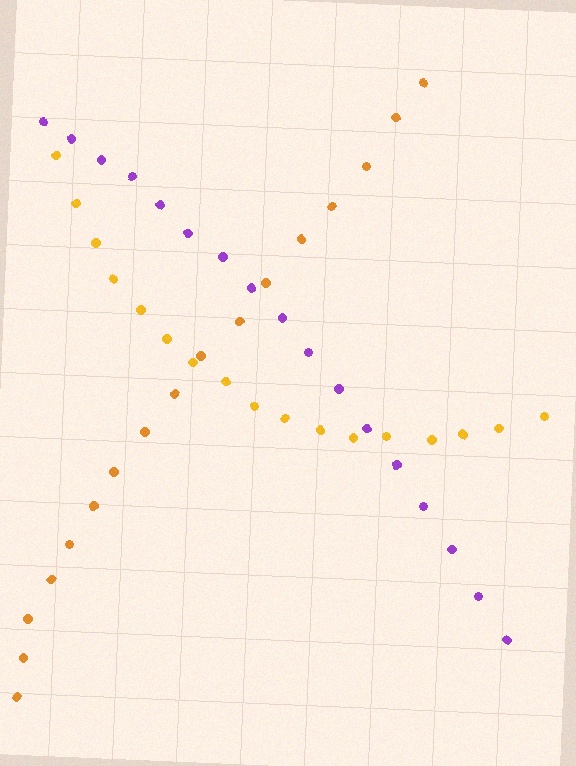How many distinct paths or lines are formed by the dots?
There are 3 distinct paths.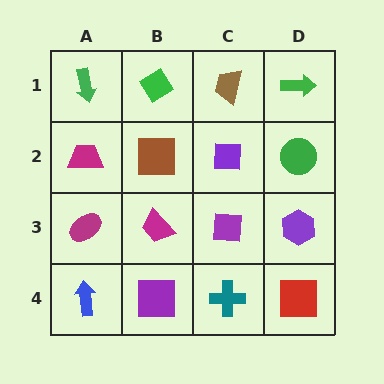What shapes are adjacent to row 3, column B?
A brown square (row 2, column B), a purple square (row 4, column B), a magenta ellipse (row 3, column A), a purple square (row 3, column C).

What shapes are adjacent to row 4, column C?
A purple square (row 3, column C), a purple square (row 4, column B), a red square (row 4, column D).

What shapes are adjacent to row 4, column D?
A purple hexagon (row 3, column D), a teal cross (row 4, column C).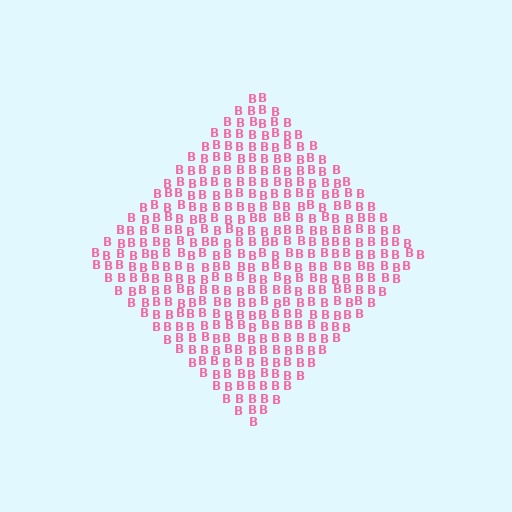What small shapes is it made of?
It is made of small letter B's.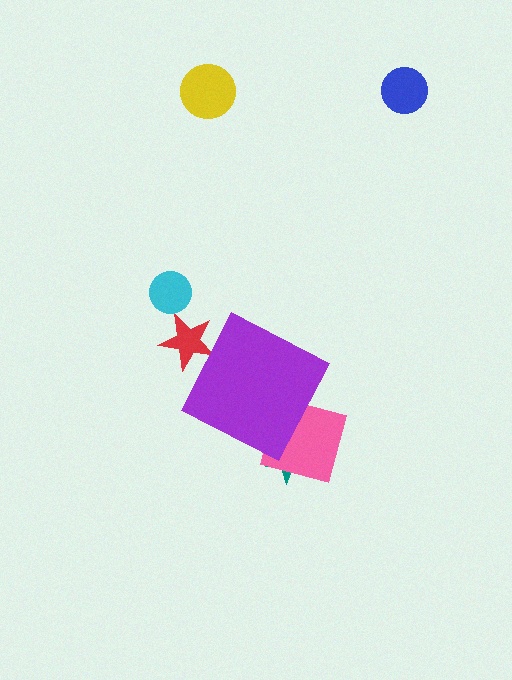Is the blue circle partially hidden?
No, the blue circle is fully visible.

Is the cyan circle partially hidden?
No, the cyan circle is fully visible.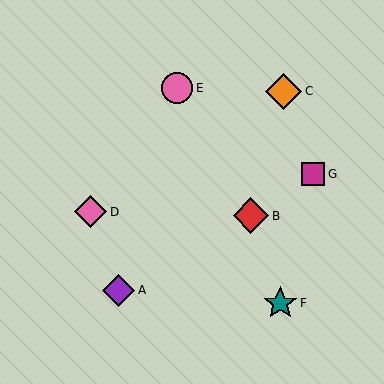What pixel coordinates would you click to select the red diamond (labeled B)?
Click at (251, 216) to select the red diamond B.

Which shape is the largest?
The orange diamond (labeled C) is the largest.